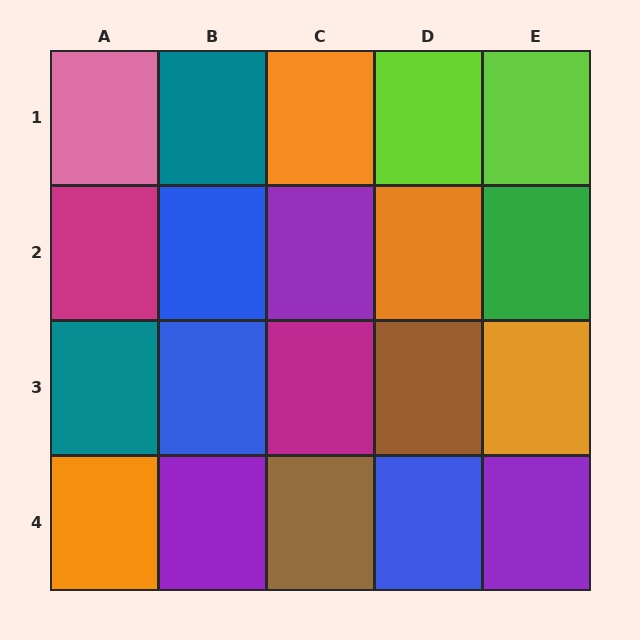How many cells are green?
1 cell is green.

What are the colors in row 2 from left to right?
Magenta, blue, purple, orange, green.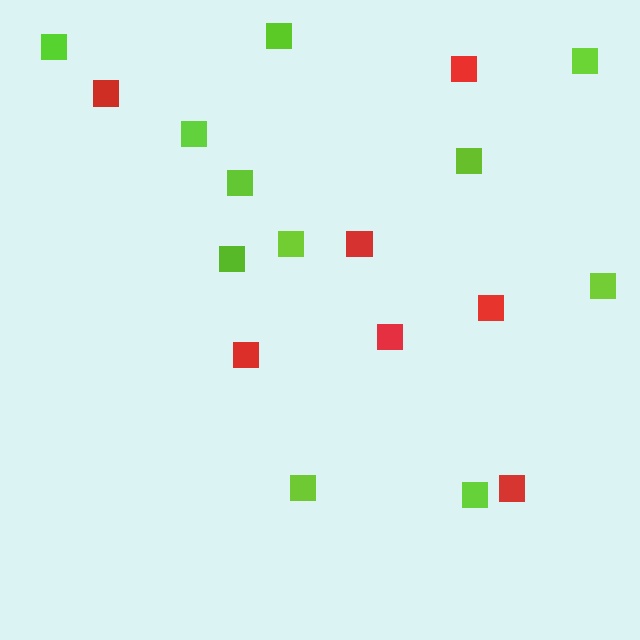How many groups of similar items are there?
There are 2 groups: one group of red squares (7) and one group of lime squares (11).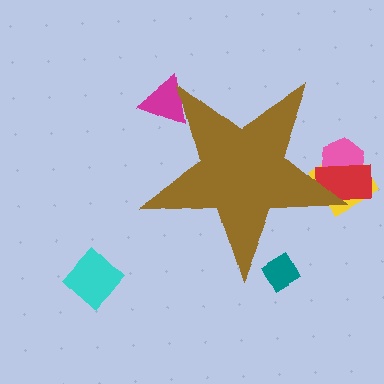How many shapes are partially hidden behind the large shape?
5 shapes are partially hidden.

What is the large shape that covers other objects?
A brown star.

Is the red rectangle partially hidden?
Yes, the red rectangle is partially hidden behind the brown star.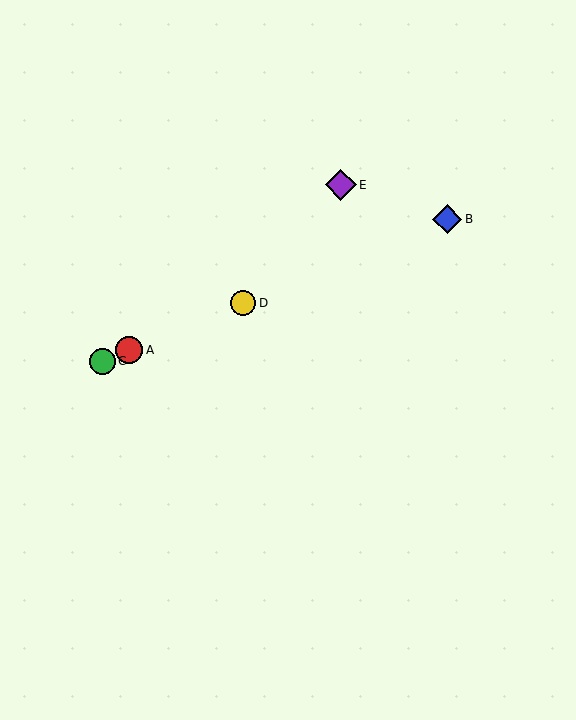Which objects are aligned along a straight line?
Objects A, B, C, D are aligned along a straight line.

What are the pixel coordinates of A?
Object A is at (129, 350).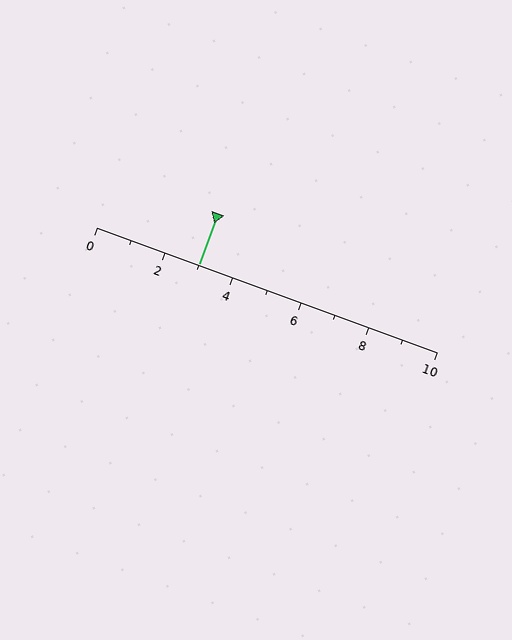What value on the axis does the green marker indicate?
The marker indicates approximately 3.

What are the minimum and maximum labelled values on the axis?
The axis runs from 0 to 10.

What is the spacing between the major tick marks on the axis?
The major ticks are spaced 2 apart.